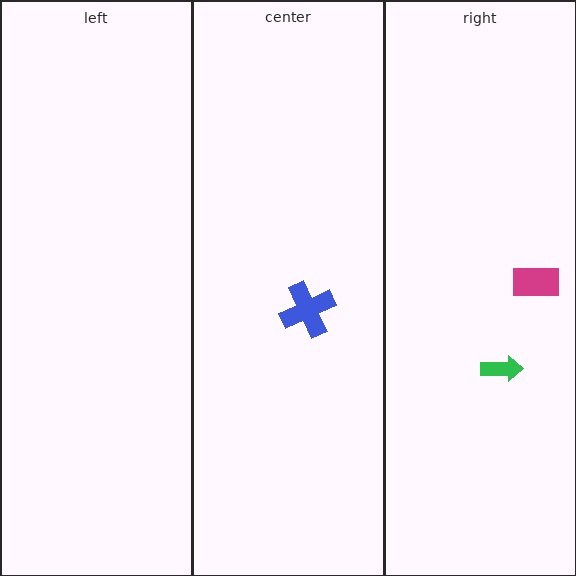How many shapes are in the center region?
1.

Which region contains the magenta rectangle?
The right region.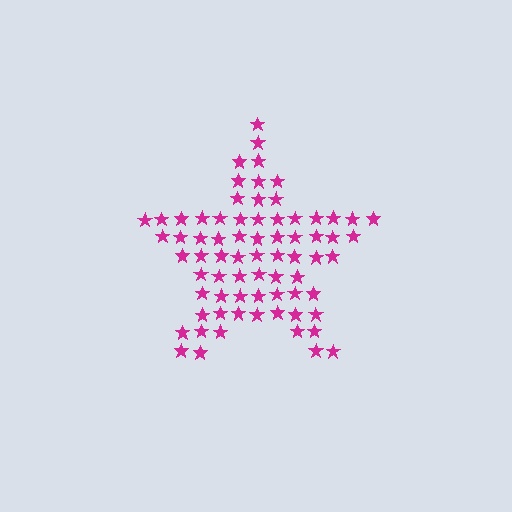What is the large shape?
The large shape is a star.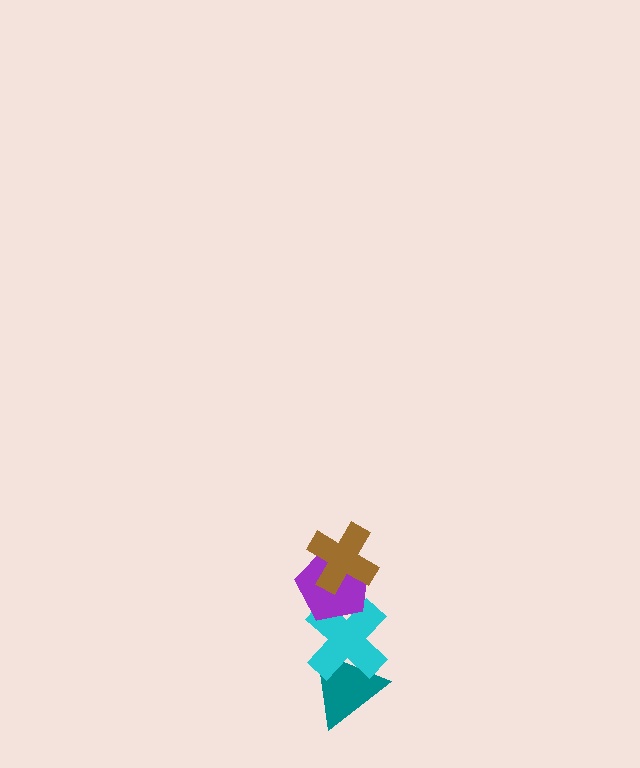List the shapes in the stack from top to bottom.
From top to bottom: the brown cross, the purple pentagon, the cyan cross, the teal triangle.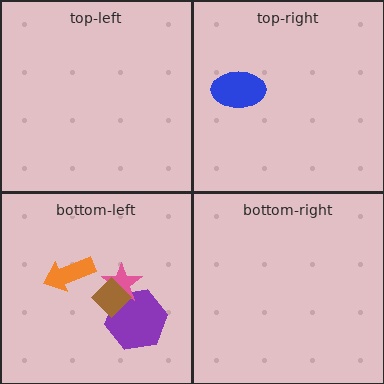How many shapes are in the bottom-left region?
4.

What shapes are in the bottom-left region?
The purple hexagon, the pink star, the brown diamond, the orange arrow.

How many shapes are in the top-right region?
1.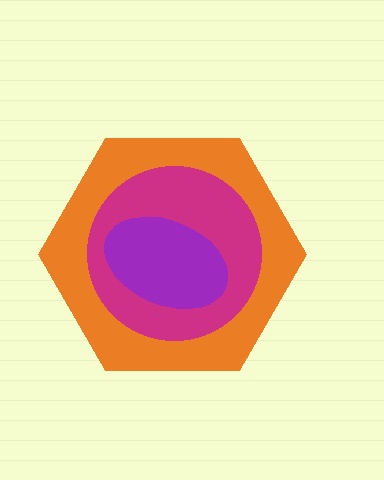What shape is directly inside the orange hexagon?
The magenta circle.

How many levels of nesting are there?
3.